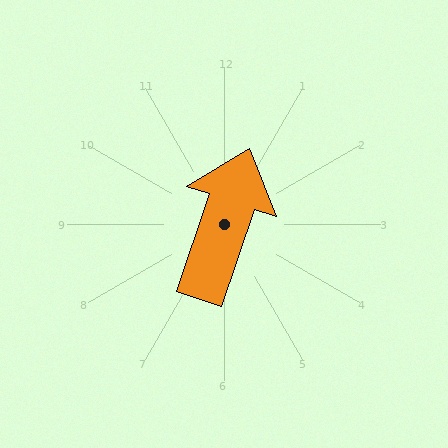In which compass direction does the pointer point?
North.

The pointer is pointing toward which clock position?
Roughly 1 o'clock.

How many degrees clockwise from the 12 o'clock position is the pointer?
Approximately 19 degrees.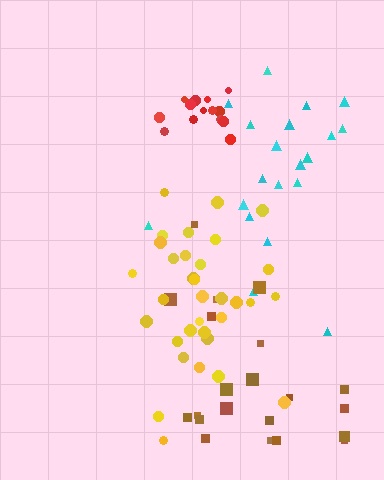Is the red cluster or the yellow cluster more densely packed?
Red.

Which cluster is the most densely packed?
Red.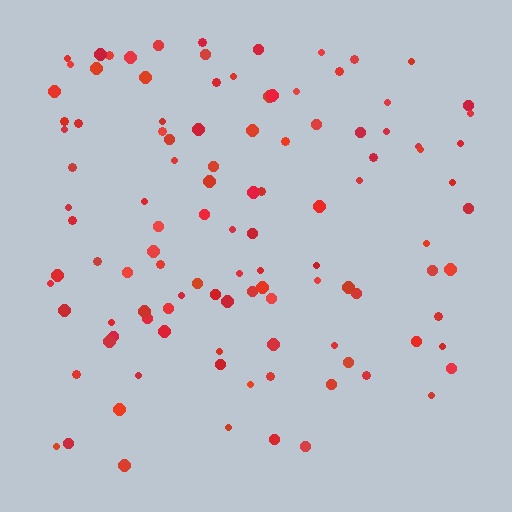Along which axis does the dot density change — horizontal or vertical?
Vertical.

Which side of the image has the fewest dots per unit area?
The bottom.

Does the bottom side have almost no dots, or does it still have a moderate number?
Still a moderate number, just noticeably fewer than the top.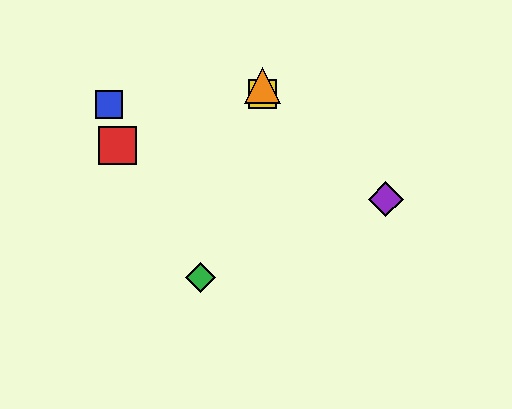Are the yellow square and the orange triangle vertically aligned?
Yes, both are at x≈263.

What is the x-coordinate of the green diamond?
The green diamond is at x≈200.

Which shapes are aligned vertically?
The yellow square, the orange triangle are aligned vertically.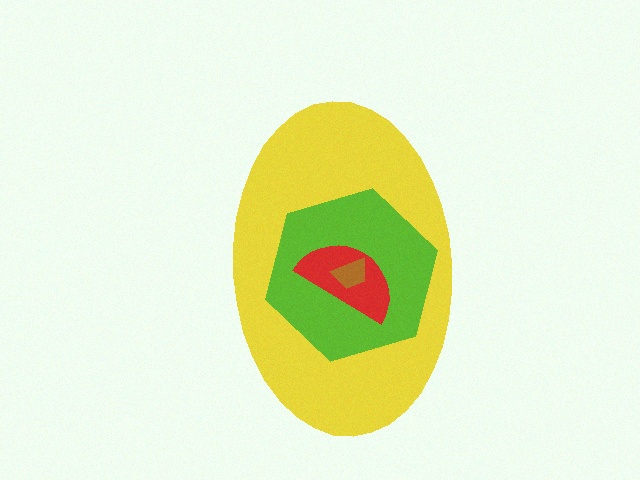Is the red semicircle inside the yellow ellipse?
Yes.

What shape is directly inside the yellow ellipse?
The lime hexagon.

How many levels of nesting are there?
4.